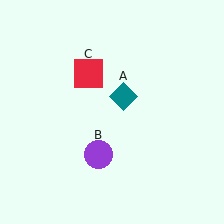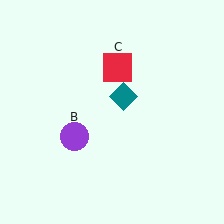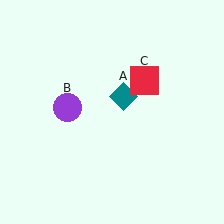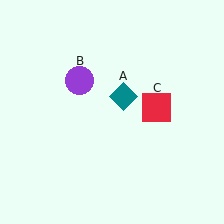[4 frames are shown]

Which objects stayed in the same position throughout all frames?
Teal diamond (object A) remained stationary.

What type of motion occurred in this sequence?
The purple circle (object B), red square (object C) rotated clockwise around the center of the scene.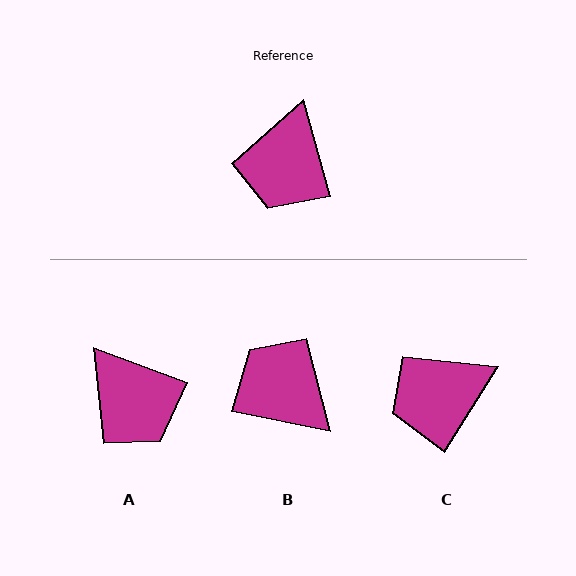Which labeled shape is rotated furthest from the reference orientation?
B, about 117 degrees away.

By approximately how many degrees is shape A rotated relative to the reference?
Approximately 54 degrees counter-clockwise.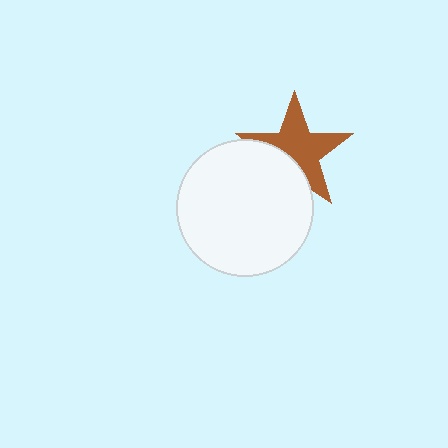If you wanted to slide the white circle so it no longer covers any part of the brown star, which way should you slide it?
Slide it toward the lower-left — that is the most direct way to separate the two shapes.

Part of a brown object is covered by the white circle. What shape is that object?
It is a star.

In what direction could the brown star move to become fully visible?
The brown star could move toward the upper-right. That would shift it out from behind the white circle entirely.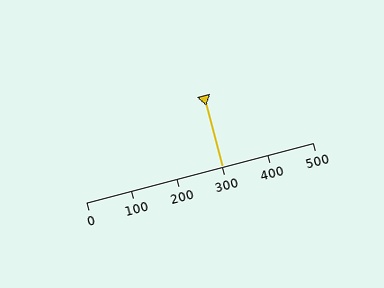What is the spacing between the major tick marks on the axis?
The major ticks are spaced 100 apart.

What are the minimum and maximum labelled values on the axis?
The axis runs from 0 to 500.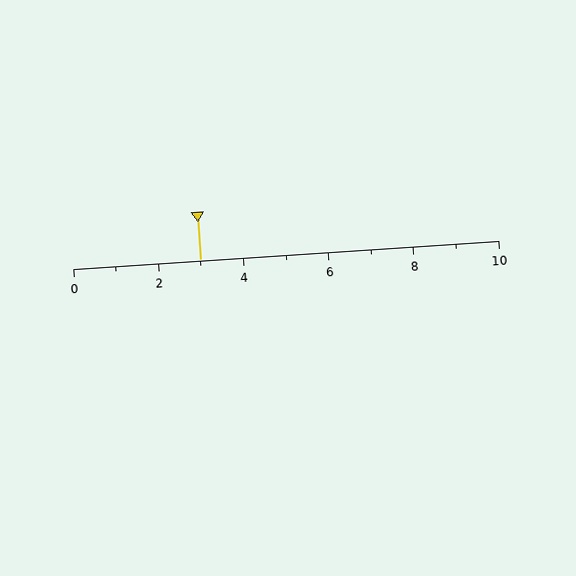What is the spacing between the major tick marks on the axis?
The major ticks are spaced 2 apart.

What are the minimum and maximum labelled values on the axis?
The axis runs from 0 to 10.